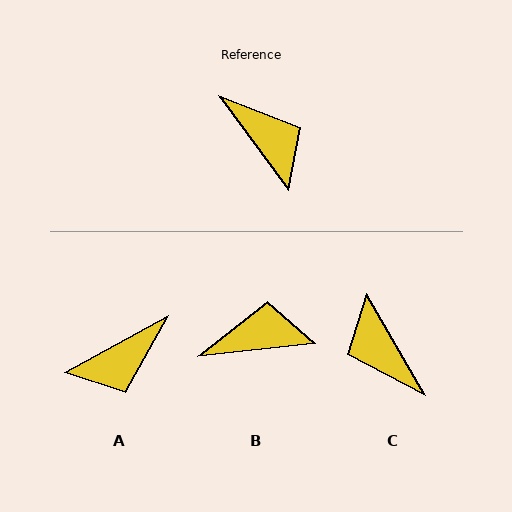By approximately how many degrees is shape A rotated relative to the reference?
Approximately 98 degrees clockwise.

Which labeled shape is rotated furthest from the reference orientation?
C, about 174 degrees away.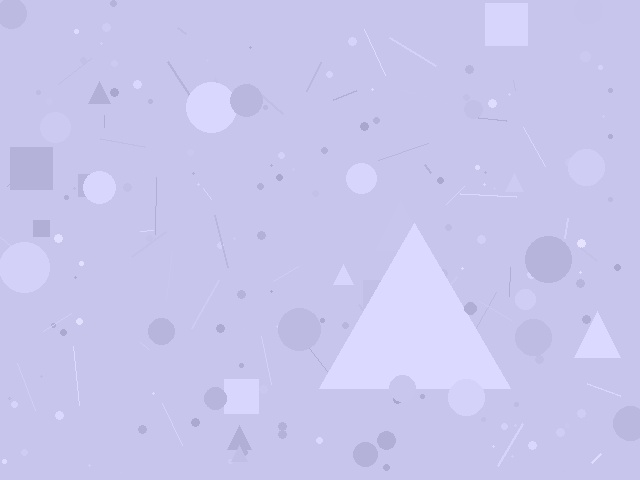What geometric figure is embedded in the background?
A triangle is embedded in the background.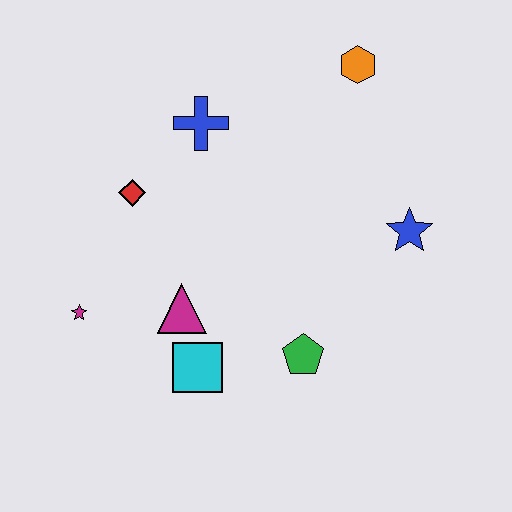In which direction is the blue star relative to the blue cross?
The blue star is to the right of the blue cross.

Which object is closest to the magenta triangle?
The cyan square is closest to the magenta triangle.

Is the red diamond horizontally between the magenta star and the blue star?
Yes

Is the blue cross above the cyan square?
Yes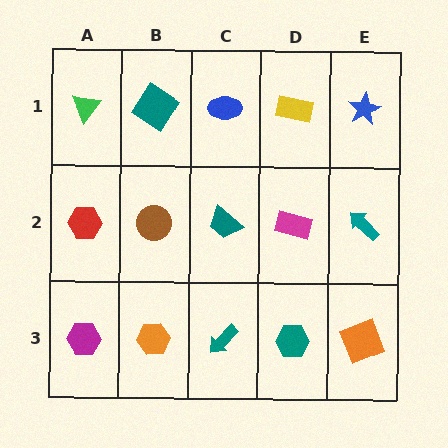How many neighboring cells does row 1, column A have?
2.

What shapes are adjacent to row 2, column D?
A yellow rectangle (row 1, column D), a teal hexagon (row 3, column D), a teal trapezoid (row 2, column C), a teal arrow (row 2, column E).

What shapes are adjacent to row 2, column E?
A blue star (row 1, column E), an orange square (row 3, column E), a magenta rectangle (row 2, column D).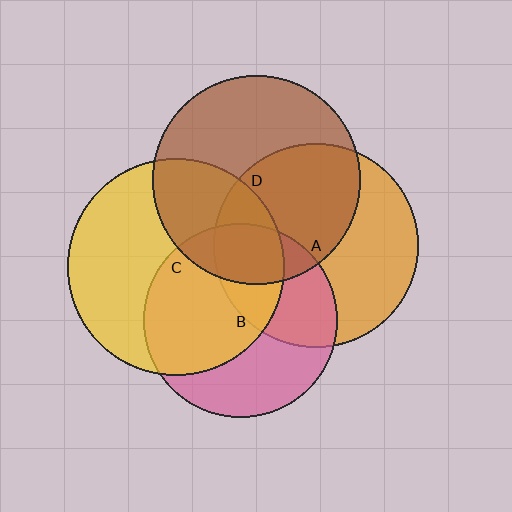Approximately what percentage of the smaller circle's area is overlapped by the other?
Approximately 55%.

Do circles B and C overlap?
Yes.